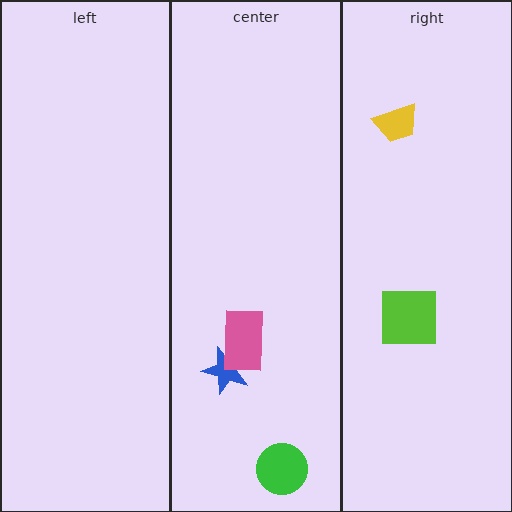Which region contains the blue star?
The center region.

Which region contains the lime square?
The right region.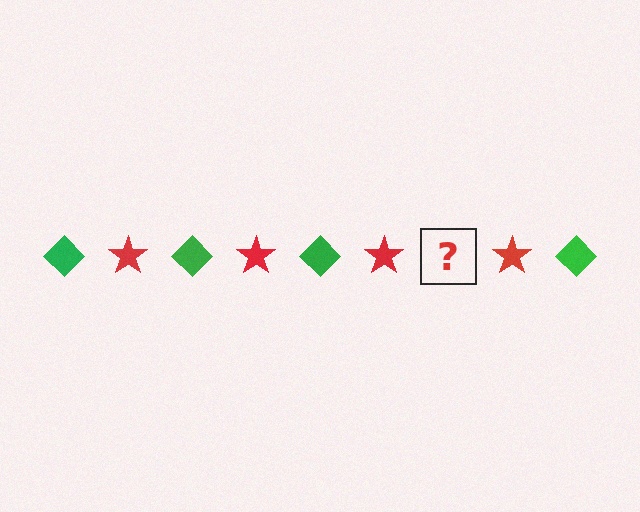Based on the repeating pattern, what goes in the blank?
The blank should be a green diamond.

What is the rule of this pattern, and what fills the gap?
The rule is that the pattern alternates between green diamond and red star. The gap should be filled with a green diamond.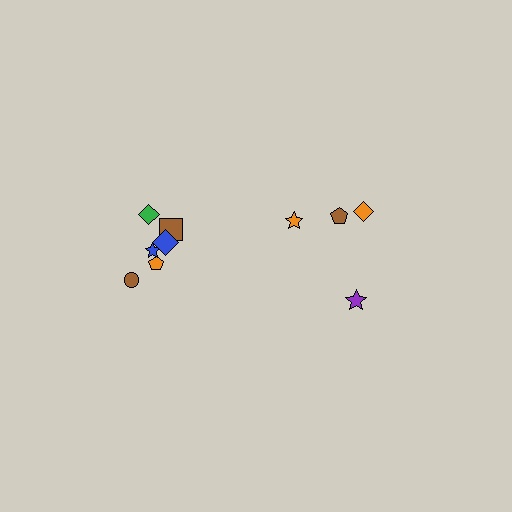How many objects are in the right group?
There are 4 objects.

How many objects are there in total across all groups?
There are 10 objects.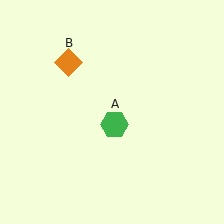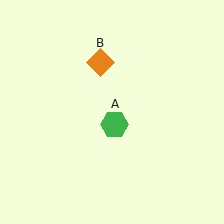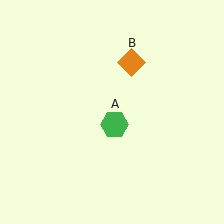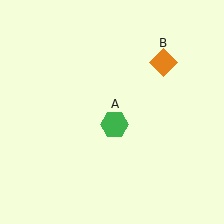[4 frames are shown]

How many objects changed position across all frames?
1 object changed position: orange diamond (object B).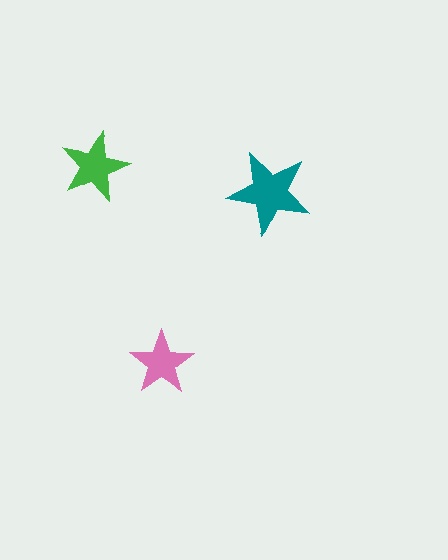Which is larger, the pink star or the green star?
The green one.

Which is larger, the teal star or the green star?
The teal one.